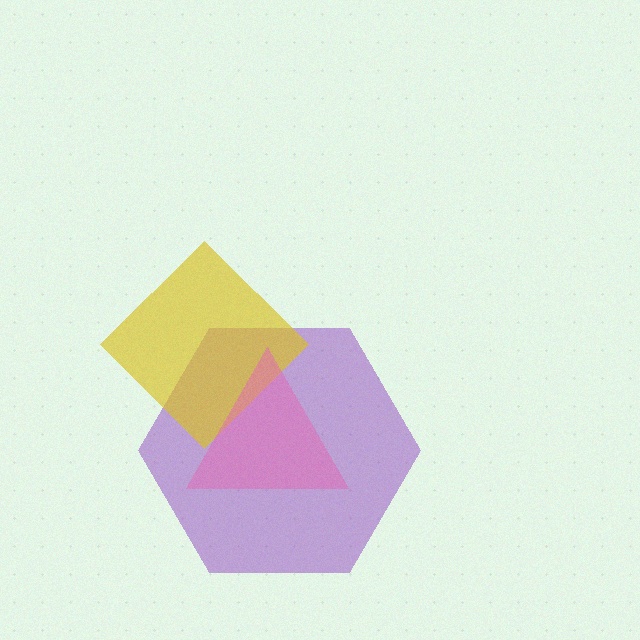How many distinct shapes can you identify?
There are 3 distinct shapes: a purple hexagon, a yellow diamond, a pink triangle.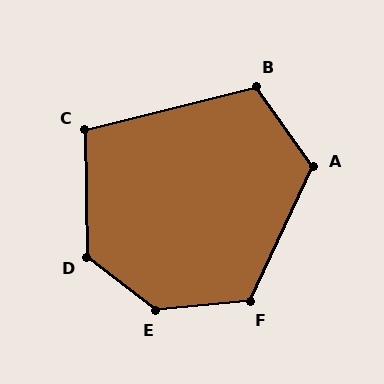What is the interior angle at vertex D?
Approximately 129 degrees (obtuse).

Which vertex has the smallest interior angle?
C, at approximately 103 degrees.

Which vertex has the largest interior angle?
E, at approximately 137 degrees.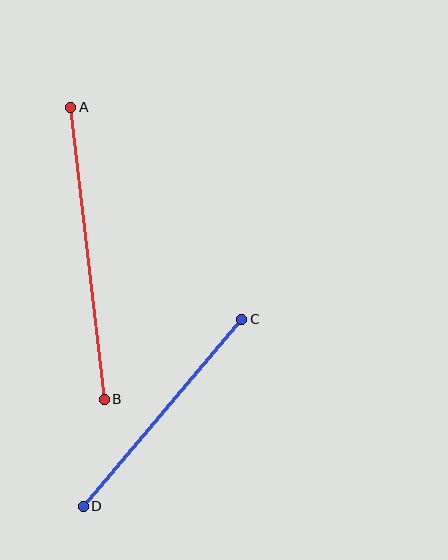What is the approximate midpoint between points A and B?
The midpoint is at approximately (87, 253) pixels.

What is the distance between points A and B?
The distance is approximately 294 pixels.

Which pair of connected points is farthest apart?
Points A and B are farthest apart.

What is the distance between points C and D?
The distance is approximately 245 pixels.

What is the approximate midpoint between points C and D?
The midpoint is at approximately (163, 413) pixels.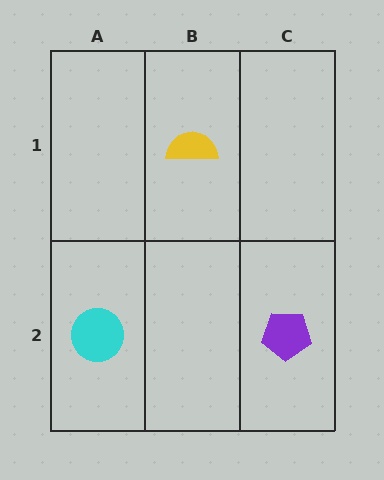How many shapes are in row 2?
2 shapes.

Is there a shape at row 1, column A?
No, that cell is empty.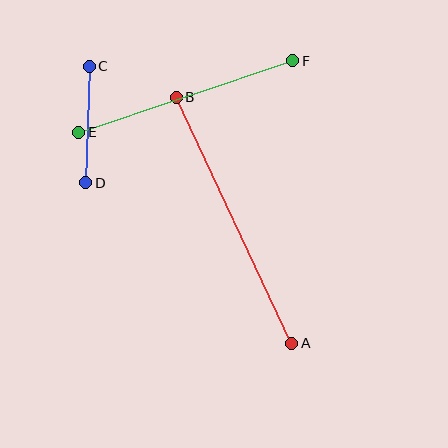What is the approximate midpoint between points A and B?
The midpoint is at approximately (234, 220) pixels.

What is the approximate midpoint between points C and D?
The midpoint is at approximately (87, 124) pixels.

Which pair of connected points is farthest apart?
Points A and B are farthest apart.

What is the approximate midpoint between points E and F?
The midpoint is at approximately (186, 96) pixels.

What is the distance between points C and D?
The distance is approximately 116 pixels.